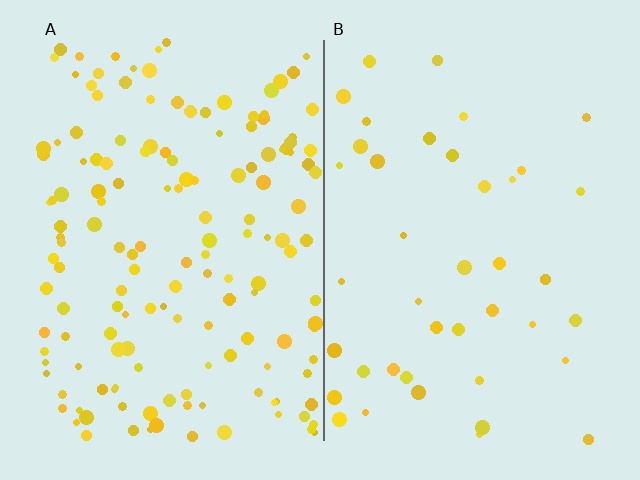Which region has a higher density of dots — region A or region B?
A (the left).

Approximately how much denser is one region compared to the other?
Approximately 3.8× — region A over region B.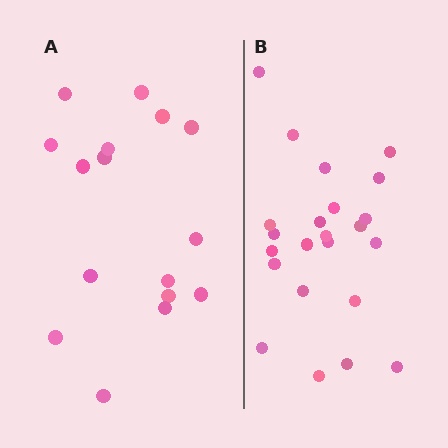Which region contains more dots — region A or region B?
Region B (the right region) has more dots.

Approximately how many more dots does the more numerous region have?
Region B has roughly 8 or so more dots than region A.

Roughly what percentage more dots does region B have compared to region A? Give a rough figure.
About 45% more.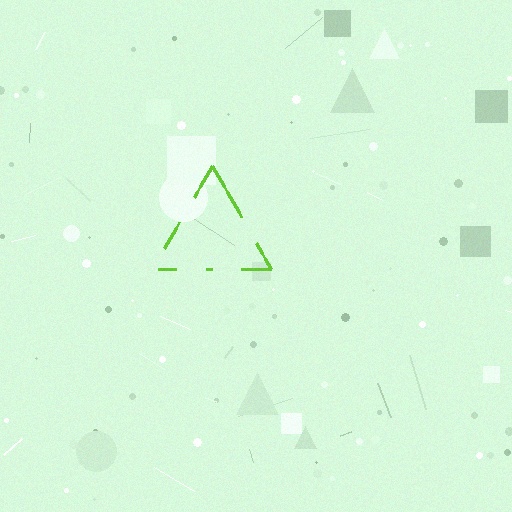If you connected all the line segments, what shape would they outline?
They would outline a triangle.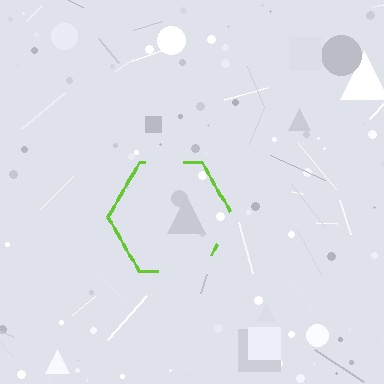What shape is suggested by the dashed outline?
The dashed outline suggests a hexagon.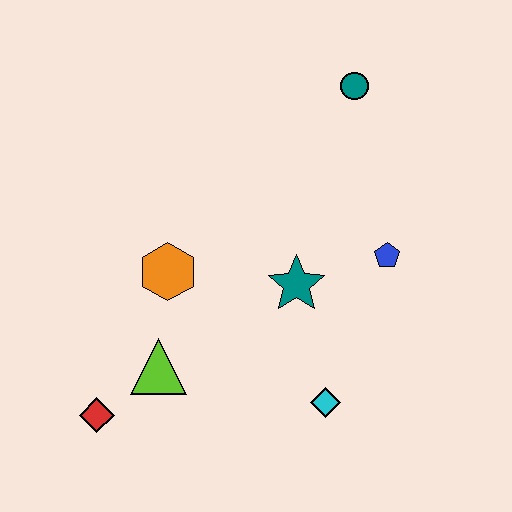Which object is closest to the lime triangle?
The red diamond is closest to the lime triangle.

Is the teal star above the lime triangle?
Yes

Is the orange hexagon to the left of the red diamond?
No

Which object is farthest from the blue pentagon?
The red diamond is farthest from the blue pentagon.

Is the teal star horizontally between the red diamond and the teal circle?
Yes